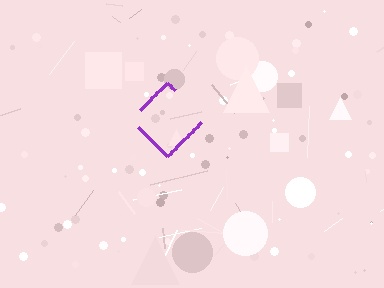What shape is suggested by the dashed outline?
The dashed outline suggests a diamond.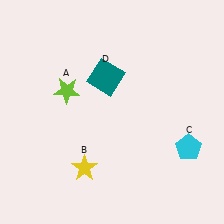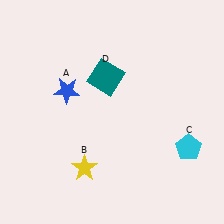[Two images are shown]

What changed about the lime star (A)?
In Image 1, A is lime. In Image 2, it changed to blue.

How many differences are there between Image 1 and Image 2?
There is 1 difference between the two images.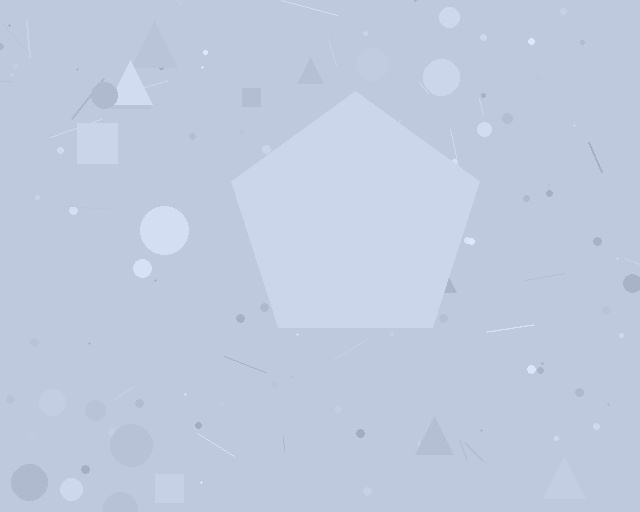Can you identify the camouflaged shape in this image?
The camouflaged shape is a pentagon.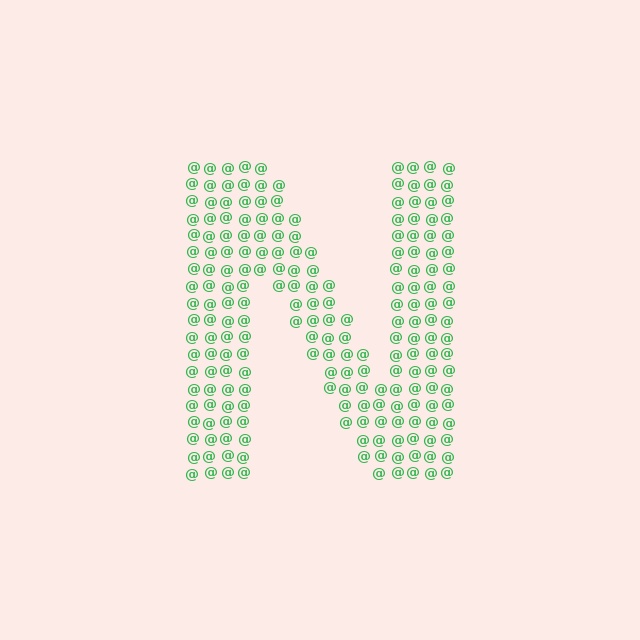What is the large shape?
The large shape is the letter N.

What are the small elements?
The small elements are at signs.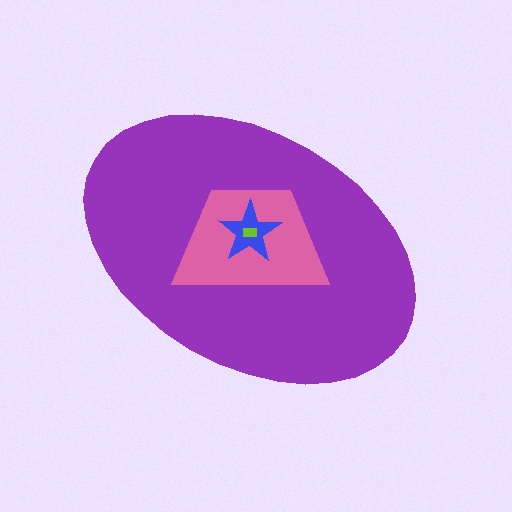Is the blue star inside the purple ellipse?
Yes.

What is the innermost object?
The lime rectangle.